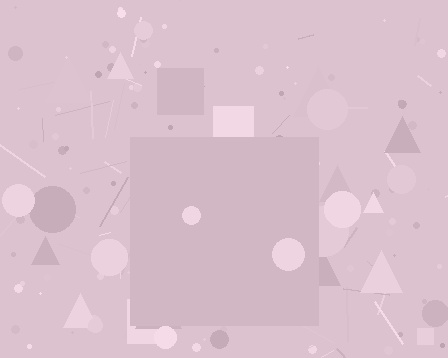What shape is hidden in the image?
A square is hidden in the image.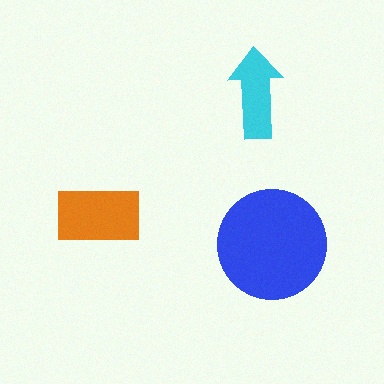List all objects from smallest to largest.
The cyan arrow, the orange rectangle, the blue circle.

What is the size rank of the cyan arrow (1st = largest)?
3rd.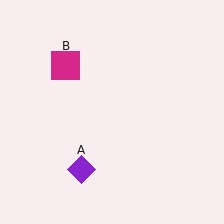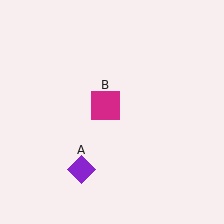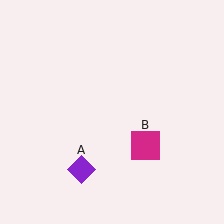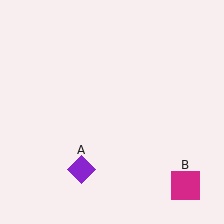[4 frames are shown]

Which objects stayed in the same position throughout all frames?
Purple diamond (object A) remained stationary.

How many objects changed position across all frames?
1 object changed position: magenta square (object B).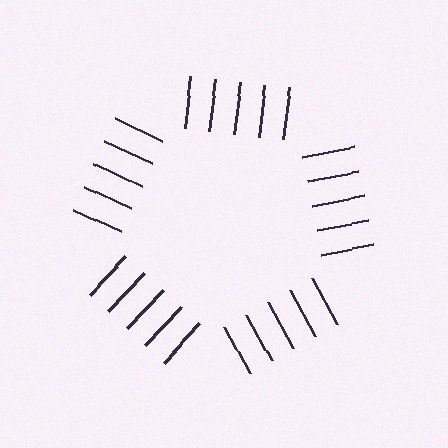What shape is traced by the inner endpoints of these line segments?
An illusory pentagon — the line segments terminate on its edges but no continuous stroke is drawn.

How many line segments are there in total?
25 — 5 along each of the 5 edges.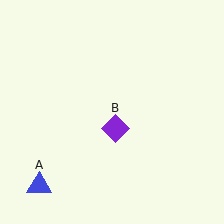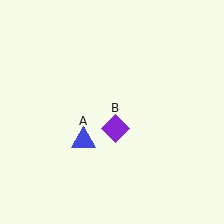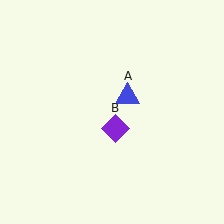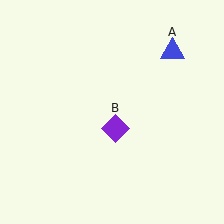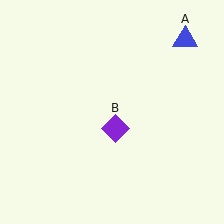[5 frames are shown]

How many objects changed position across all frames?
1 object changed position: blue triangle (object A).